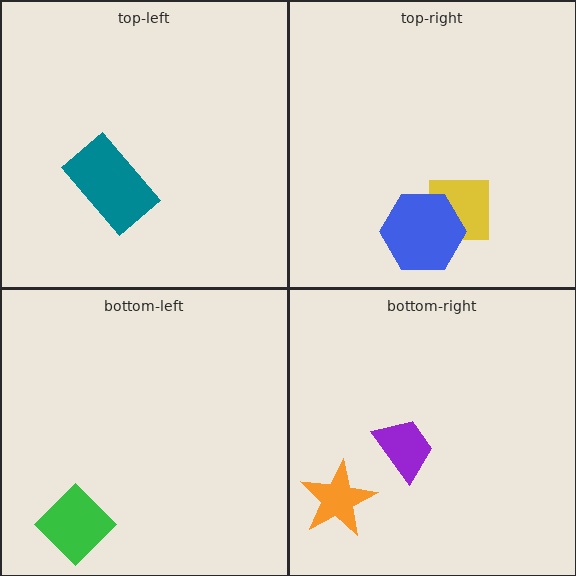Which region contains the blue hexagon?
The top-right region.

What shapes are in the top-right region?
The yellow square, the blue hexagon.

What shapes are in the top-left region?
The teal rectangle.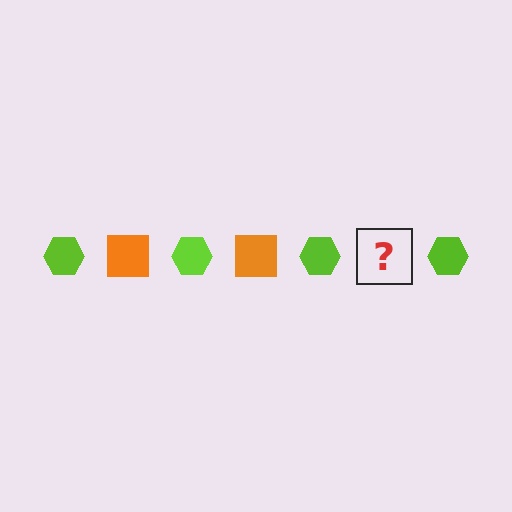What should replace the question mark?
The question mark should be replaced with an orange square.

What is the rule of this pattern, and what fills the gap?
The rule is that the pattern alternates between lime hexagon and orange square. The gap should be filled with an orange square.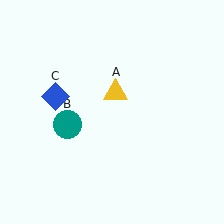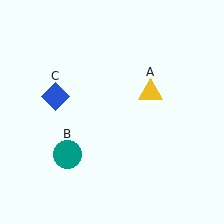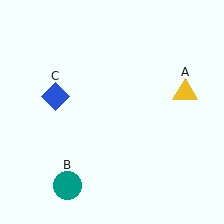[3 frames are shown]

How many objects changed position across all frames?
2 objects changed position: yellow triangle (object A), teal circle (object B).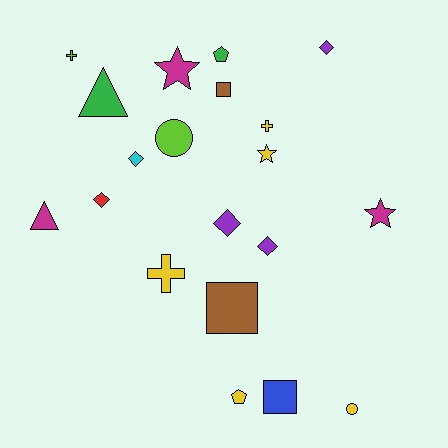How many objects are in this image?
There are 20 objects.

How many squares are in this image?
There are 3 squares.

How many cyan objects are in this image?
There is 1 cyan object.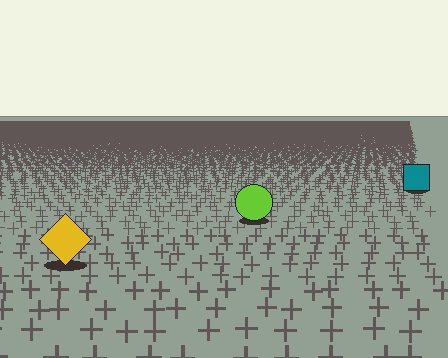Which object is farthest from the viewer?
The teal square is farthest from the viewer. It appears smaller and the ground texture around it is denser.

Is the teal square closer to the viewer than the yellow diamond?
No. The yellow diamond is closer — you can tell from the texture gradient: the ground texture is coarser near it.